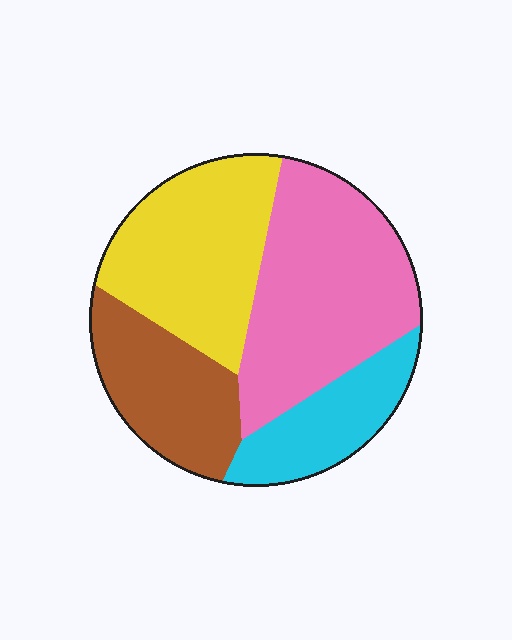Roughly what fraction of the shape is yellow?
Yellow covers about 30% of the shape.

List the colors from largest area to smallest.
From largest to smallest: pink, yellow, brown, cyan.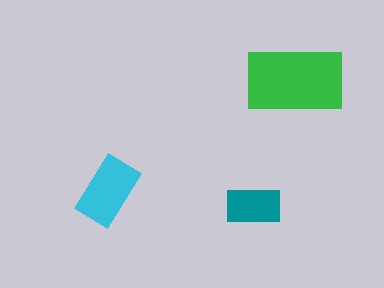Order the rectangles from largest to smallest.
the green one, the cyan one, the teal one.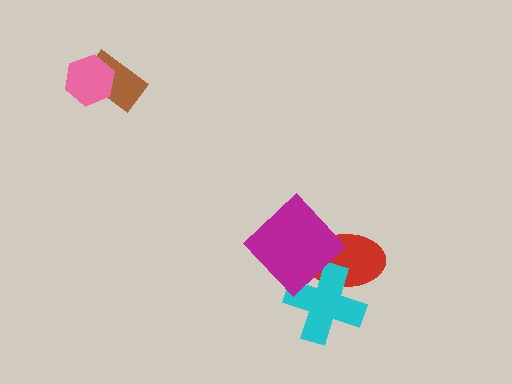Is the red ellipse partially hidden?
Yes, it is partially covered by another shape.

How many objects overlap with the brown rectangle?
1 object overlaps with the brown rectangle.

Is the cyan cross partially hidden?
Yes, it is partially covered by another shape.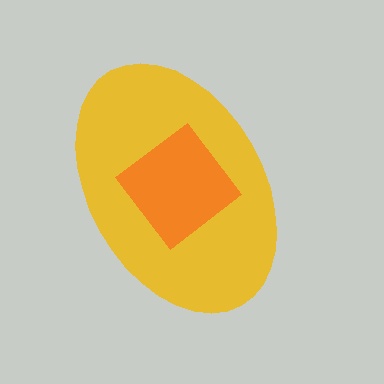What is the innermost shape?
The orange diamond.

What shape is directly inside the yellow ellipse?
The orange diamond.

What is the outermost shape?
The yellow ellipse.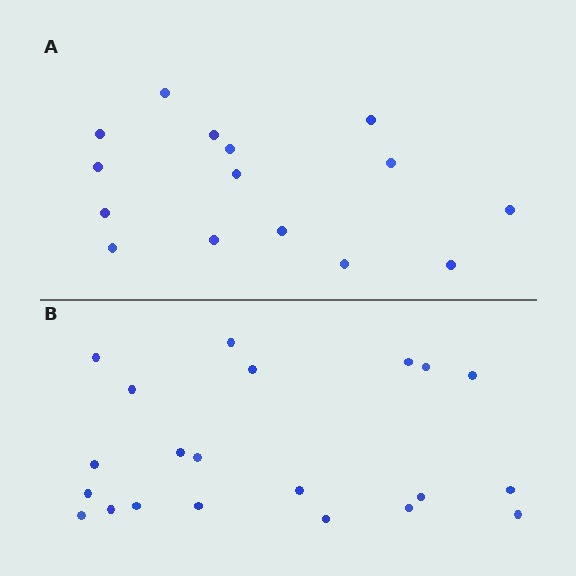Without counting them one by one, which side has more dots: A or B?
Region B (the bottom region) has more dots.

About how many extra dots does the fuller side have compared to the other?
Region B has about 6 more dots than region A.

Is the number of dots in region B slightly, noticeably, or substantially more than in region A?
Region B has noticeably more, but not dramatically so. The ratio is roughly 1.4 to 1.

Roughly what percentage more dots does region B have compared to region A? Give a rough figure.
About 40% more.